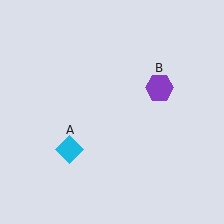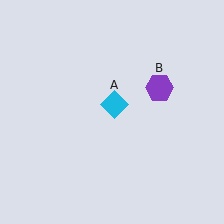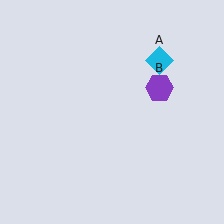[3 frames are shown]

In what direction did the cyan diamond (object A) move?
The cyan diamond (object A) moved up and to the right.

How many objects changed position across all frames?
1 object changed position: cyan diamond (object A).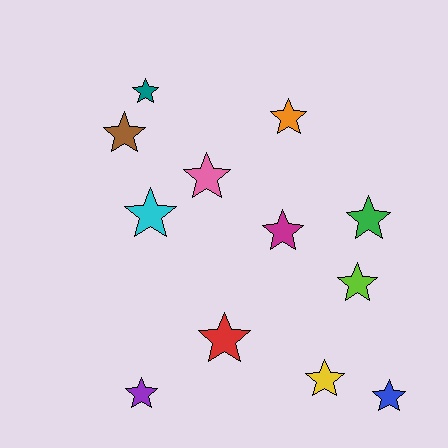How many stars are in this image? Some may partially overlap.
There are 12 stars.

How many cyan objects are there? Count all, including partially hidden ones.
There is 1 cyan object.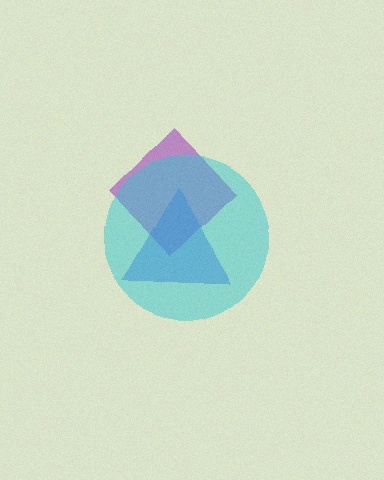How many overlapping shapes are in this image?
There are 3 overlapping shapes in the image.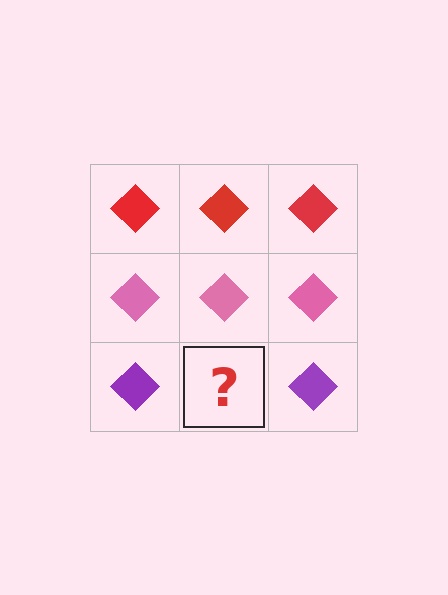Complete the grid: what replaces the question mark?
The question mark should be replaced with a purple diamond.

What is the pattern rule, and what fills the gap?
The rule is that each row has a consistent color. The gap should be filled with a purple diamond.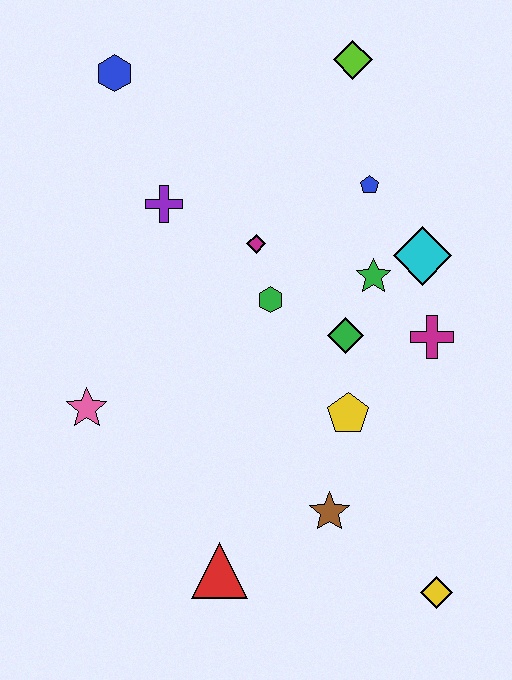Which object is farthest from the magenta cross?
The blue hexagon is farthest from the magenta cross.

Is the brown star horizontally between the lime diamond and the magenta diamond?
Yes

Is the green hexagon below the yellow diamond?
No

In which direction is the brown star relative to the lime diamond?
The brown star is below the lime diamond.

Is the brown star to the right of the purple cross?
Yes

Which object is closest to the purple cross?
The magenta diamond is closest to the purple cross.